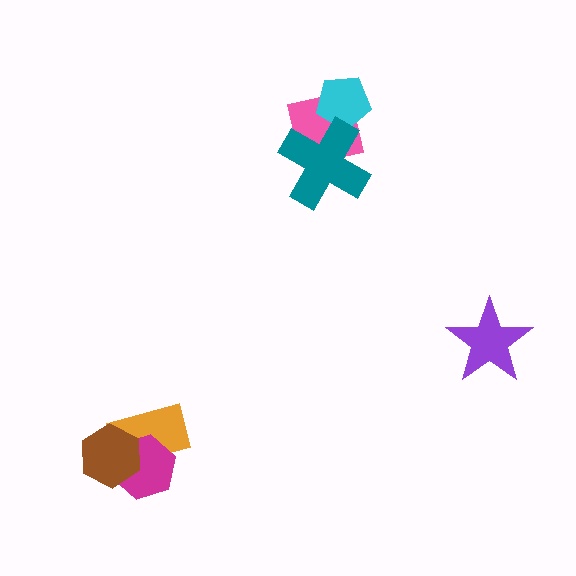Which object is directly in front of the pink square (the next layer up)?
The cyan pentagon is directly in front of the pink square.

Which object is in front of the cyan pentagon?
The teal cross is in front of the cyan pentagon.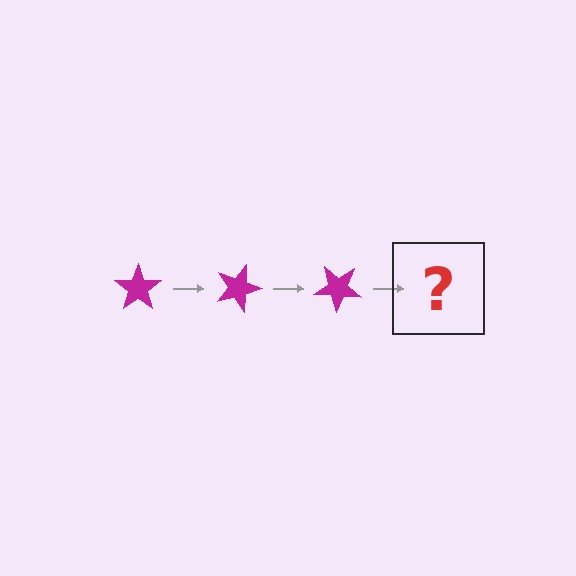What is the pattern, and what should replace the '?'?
The pattern is that the star rotates 20 degrees each step. The '?' should be a magenta star rotated 60 degrees.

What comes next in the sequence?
The next element should be a magenta star rotated 60 degrees.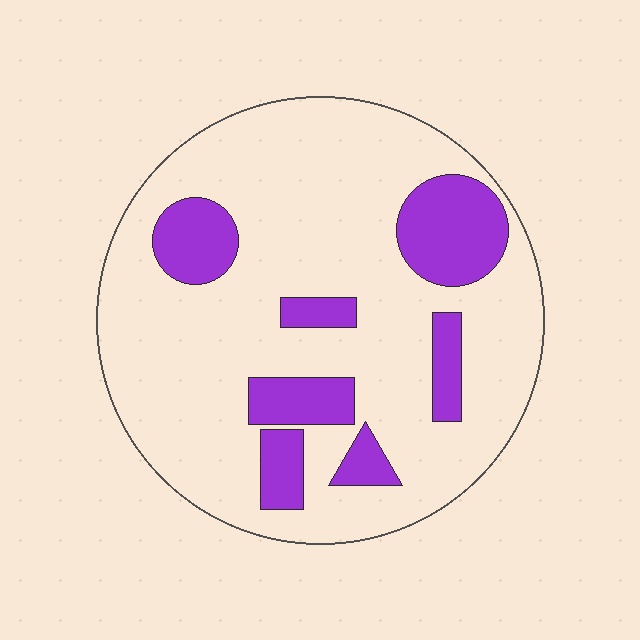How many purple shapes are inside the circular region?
7.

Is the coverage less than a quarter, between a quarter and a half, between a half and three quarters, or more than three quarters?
Less than a quarter.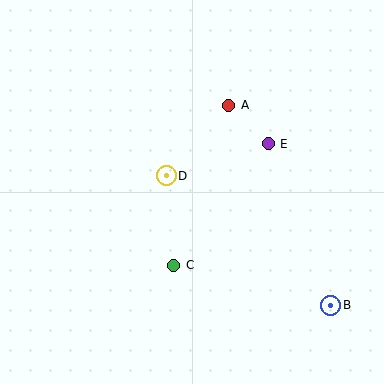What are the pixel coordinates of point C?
Point C is at (174, 265).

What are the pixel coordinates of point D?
Point D is at (166, 176).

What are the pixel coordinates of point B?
Point B is at (331, 305).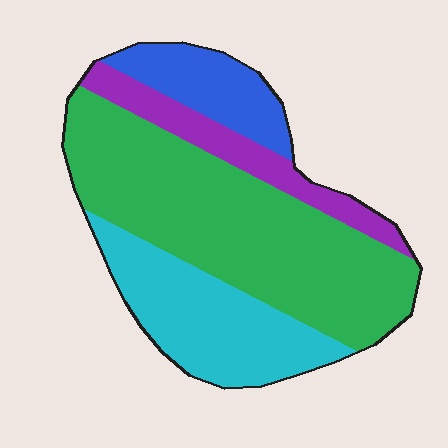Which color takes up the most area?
Green, at roughly 50%.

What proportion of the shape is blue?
Blue covers 13% of the shape.